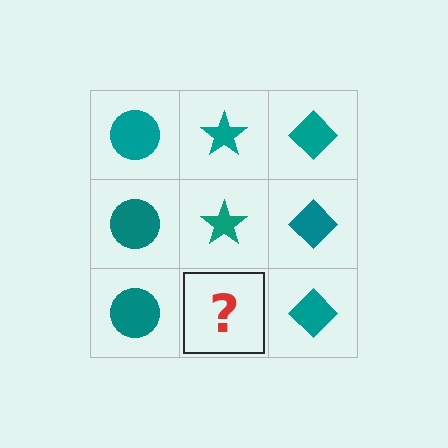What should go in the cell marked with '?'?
The missing cell should contain a teal star.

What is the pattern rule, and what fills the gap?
The rule is that each column has a consistent shape. The gap should be filled with a teal star.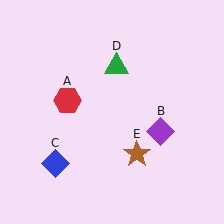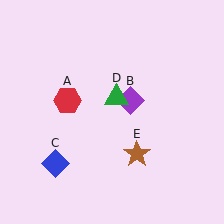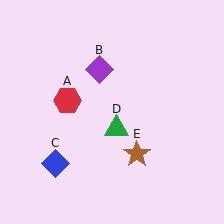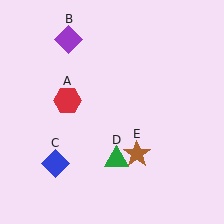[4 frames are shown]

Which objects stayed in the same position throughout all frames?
Red hexagon (object A) and blue diamond (object C) and brown star (object E) remained stationary.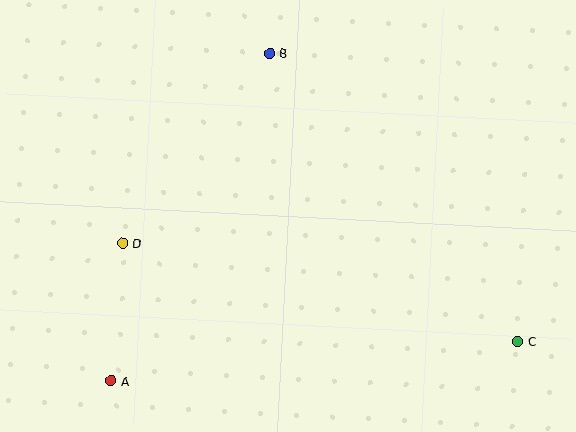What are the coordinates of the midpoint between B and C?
The midpoint between B and C is at (394, 197).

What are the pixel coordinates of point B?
Point B is at (270, 53).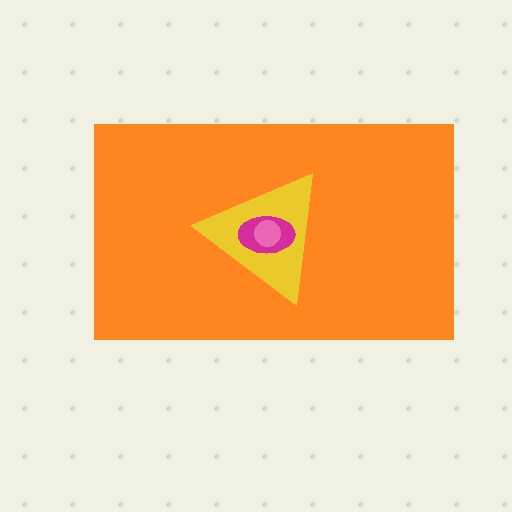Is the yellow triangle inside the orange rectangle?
Yes.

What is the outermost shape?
The orange rectangle.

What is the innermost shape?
The pink circle.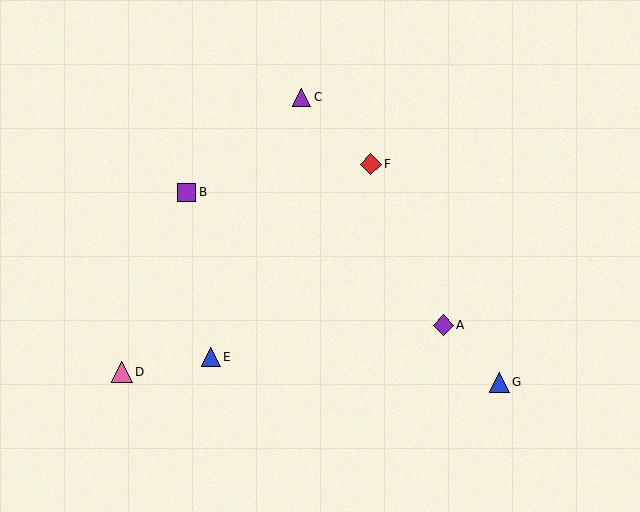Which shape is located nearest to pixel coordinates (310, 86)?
The purple triangle (labeled C) at (302, 97) is nearest to that location.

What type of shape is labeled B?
Shape B is a purple square.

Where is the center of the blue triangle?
The center of the blue triangle is at (500, 382).